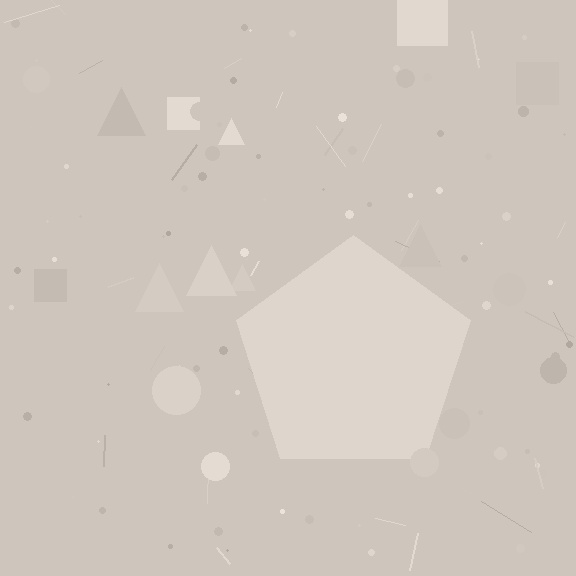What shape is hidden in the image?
A pentagon is hidden in the image.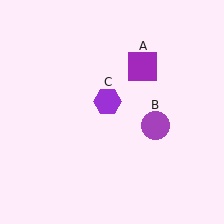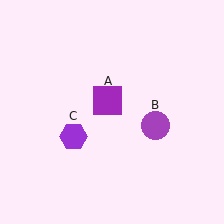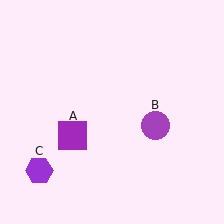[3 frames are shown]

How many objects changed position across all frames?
2 objects changed position: purple square (object A), purple hexagon (object C).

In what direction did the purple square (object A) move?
The purple square (object A) moved down and to the left.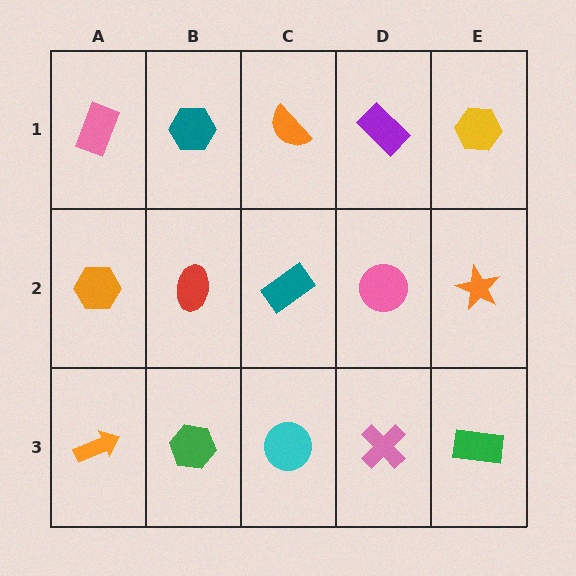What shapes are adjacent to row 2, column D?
A purple rectangle (row 1, column D), a pink cross (row 3, column D), a teal rectangle (row 2, column C), an orange star (row 2, column E).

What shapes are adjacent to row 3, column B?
A red ellipse (row 2, column B), an orange arrow (row 3, column A), a cyan circle (row 3, column C).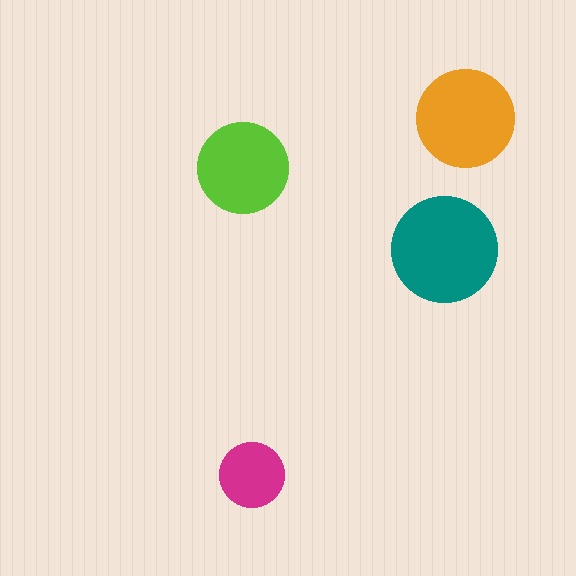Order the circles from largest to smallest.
the teal one, the orange one, the lime one, the magenta one.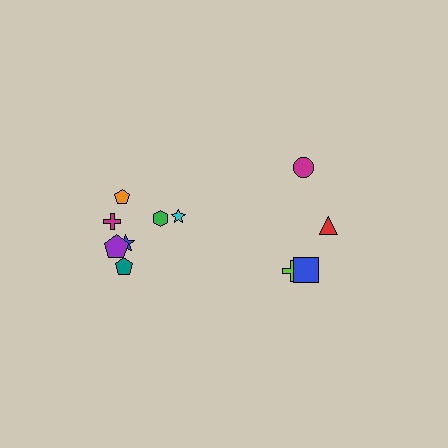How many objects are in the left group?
There are 7 objects.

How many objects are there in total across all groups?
There are 11 objects.